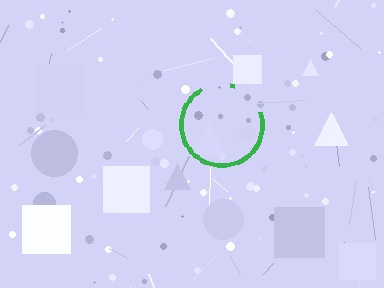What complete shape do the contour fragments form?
The contour fragments form a circle.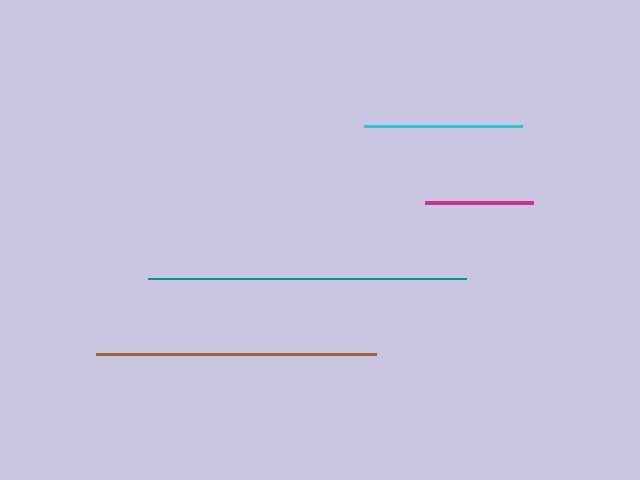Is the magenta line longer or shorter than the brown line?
The brown line is longer than the magenta line.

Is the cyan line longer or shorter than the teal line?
The teal line is longer than the cyan line.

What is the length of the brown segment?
The brown segment is approximately 279 pixels long.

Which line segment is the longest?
The teal line is the longest at approximately 318 pixels.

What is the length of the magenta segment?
The magenta segment is approximately 108 pixels long.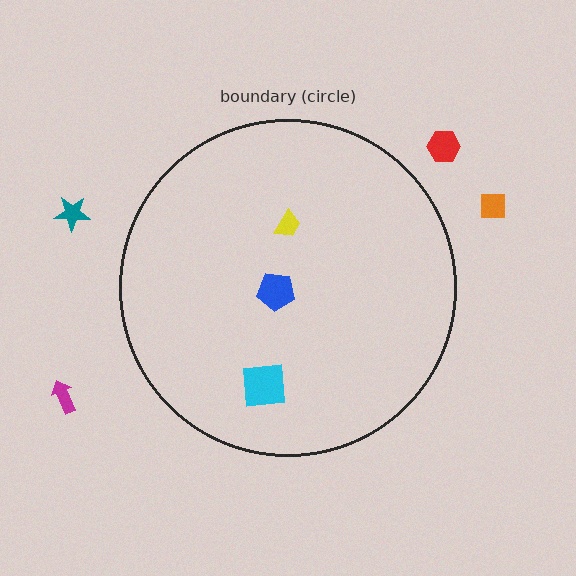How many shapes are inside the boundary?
3 inside, 4 outside.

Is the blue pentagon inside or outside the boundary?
Inside.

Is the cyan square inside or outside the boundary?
Inside.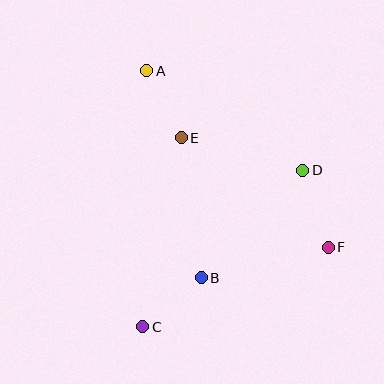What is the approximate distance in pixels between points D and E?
The distance between D and E is approximately 126 pixels.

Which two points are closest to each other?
Points A and E are closest to each other.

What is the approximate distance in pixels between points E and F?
The distance between E and F is approximately 183 pixels.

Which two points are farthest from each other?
Points A and C are farthest from each other.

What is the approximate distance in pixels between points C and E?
The distance between C and E is approximately 193 pixels.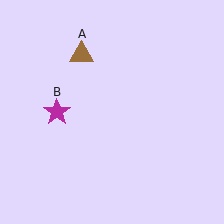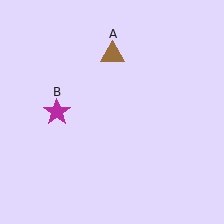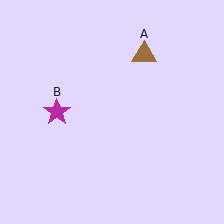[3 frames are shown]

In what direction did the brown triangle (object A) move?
The brown triangle (object A) moved right.